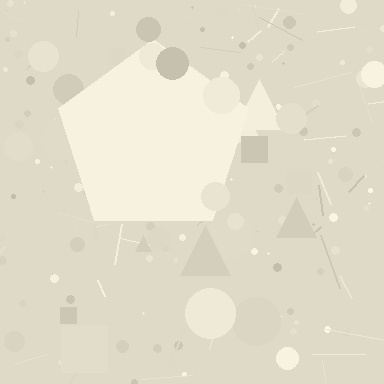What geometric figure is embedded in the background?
A pentagon is embedded in the background.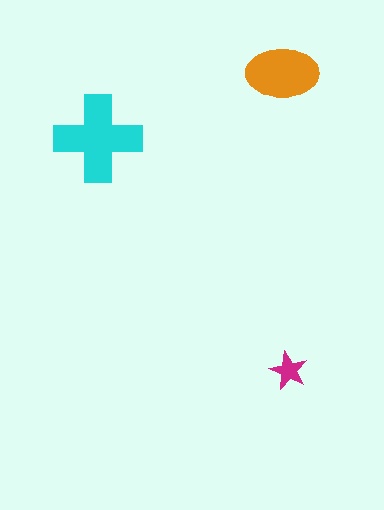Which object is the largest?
The cyan cross.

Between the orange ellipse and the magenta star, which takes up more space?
The orange ellipse.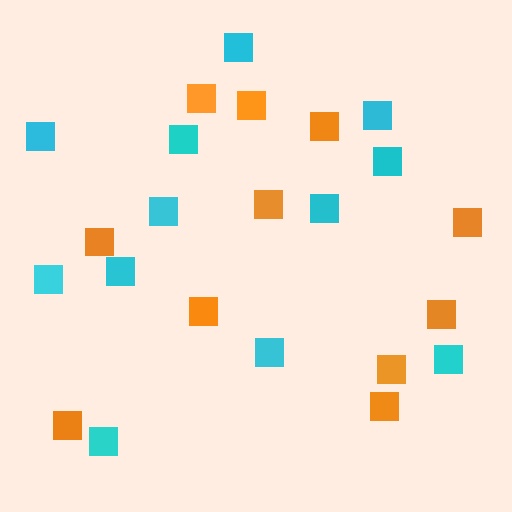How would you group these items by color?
There are 2 groups: one group of cyan squares (12) and one group of orange squares (11).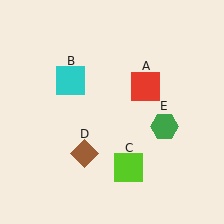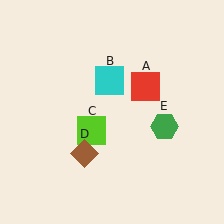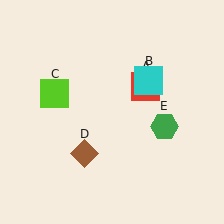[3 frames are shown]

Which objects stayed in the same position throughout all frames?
Red square (object A) and brown diamond (object D) and green hexagon (object E) remained stationary.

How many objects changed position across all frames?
2 objects changed position: cyan square (object B), lime square (object C).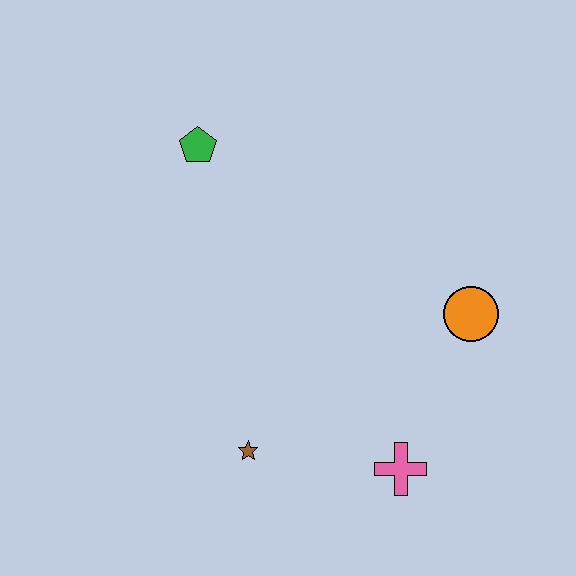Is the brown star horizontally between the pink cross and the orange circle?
No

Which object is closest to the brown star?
The pink cross is closest to the brown star.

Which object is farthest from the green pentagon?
The pink cross is farthest from the green pentagon.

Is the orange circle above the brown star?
Yes